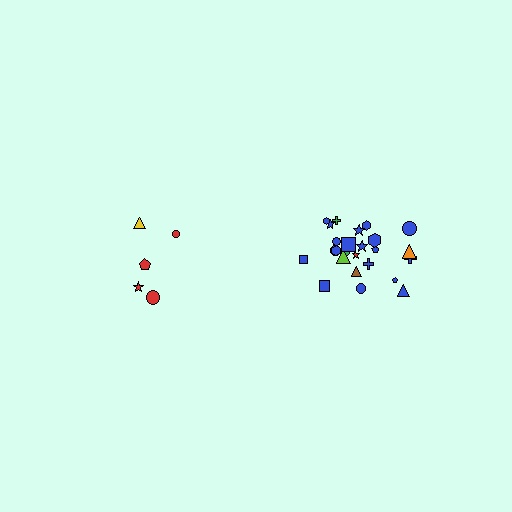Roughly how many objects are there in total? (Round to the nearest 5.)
Roughly 30 objects in total.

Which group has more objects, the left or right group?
The right group.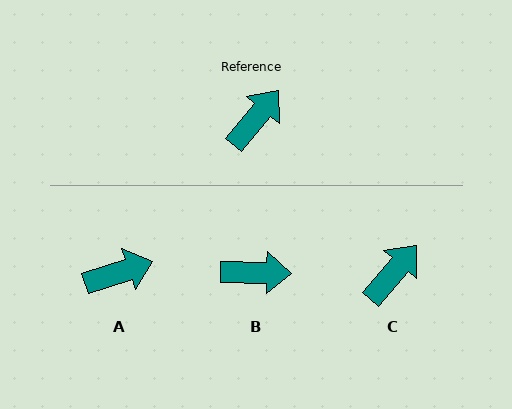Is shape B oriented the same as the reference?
No, it is off by about 51 degrees.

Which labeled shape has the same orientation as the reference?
C.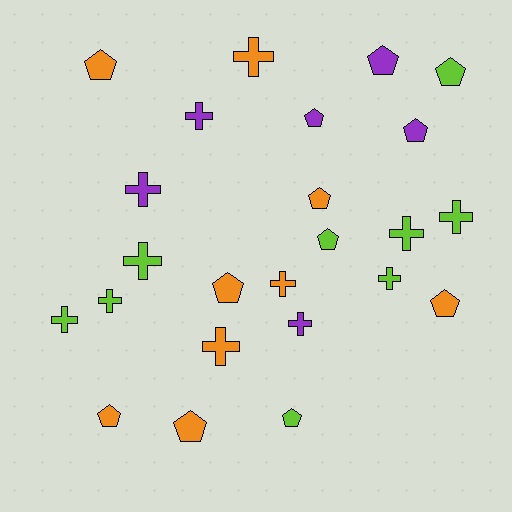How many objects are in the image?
There are 24 objects.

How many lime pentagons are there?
There are 3 lime pentagons.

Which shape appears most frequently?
Pentagon, with 12 objects.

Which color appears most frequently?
Orange, with 9 objects.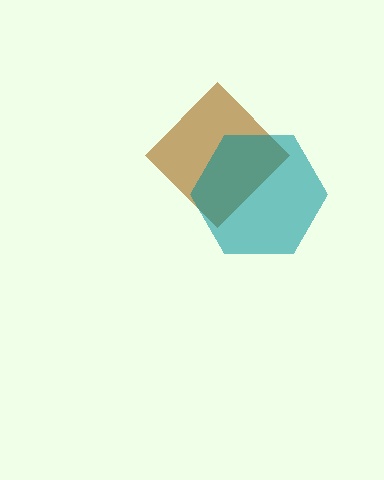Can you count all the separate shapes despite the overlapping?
Yes, there are 2 separate shapes.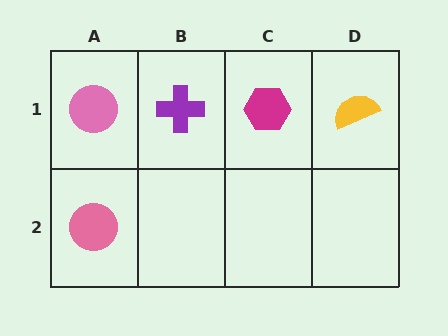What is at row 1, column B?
A purple cross.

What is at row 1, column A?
A pink circle.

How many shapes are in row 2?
1 shape.